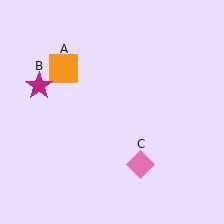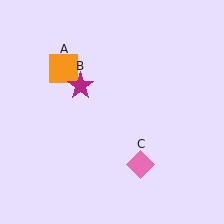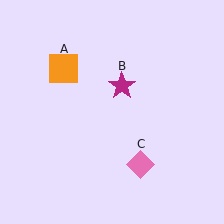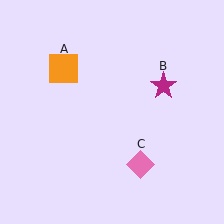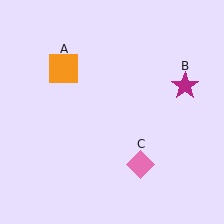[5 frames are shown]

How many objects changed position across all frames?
1 object changed position: magenta star (object B).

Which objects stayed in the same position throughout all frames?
Orange square (object A) and pink diamond (object C) remained stationary.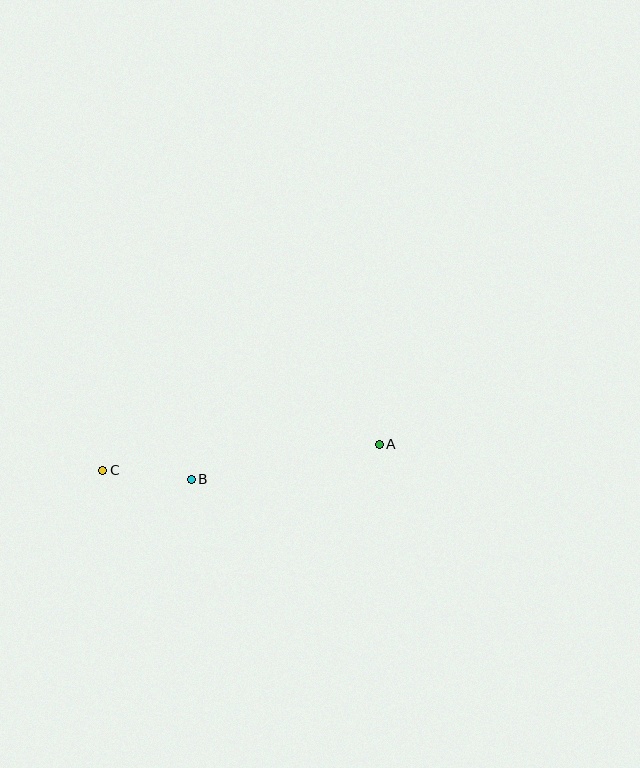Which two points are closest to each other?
Points B and C are closest to each other.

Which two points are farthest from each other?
Points A and C are farthest from each other.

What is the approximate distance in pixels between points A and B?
The distance between A and B is approximately 191 pixels.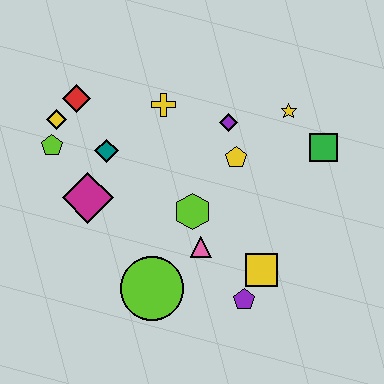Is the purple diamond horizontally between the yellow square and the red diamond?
Yes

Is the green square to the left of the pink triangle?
No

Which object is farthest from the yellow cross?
The purple pentagon is farthest from the yellow cross.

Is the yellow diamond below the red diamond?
Yes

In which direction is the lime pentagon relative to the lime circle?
The lime pentagon is above the lime circle.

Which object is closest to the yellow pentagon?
The purple diamond is closest to the yellow pentagon.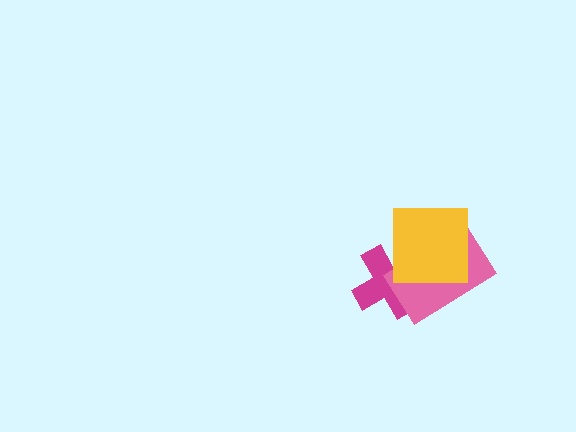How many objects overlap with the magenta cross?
2 objects overlap with the magenta cross.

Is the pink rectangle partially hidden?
Yes, it is partially covered by another shape.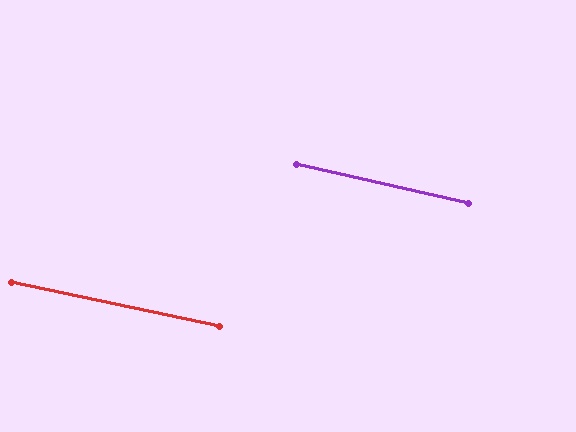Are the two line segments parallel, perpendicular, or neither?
Parallel — their directions differ by only 1.0°.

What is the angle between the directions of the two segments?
Approximately 1 degree.